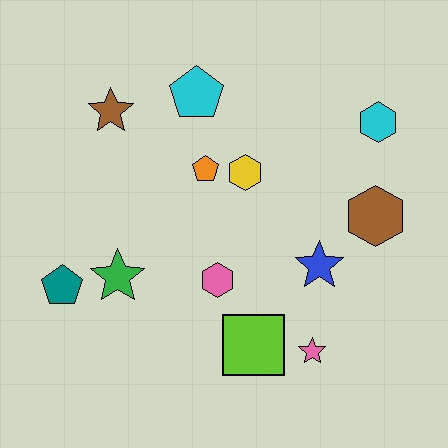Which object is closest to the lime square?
The pink star is closest to the lime square.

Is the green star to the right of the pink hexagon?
No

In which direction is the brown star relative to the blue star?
The brown star is to the left of the blue star.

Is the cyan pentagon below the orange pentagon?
No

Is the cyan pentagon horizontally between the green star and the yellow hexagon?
Yes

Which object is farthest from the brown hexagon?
The teal pentagon is farthest from the brown hexagon.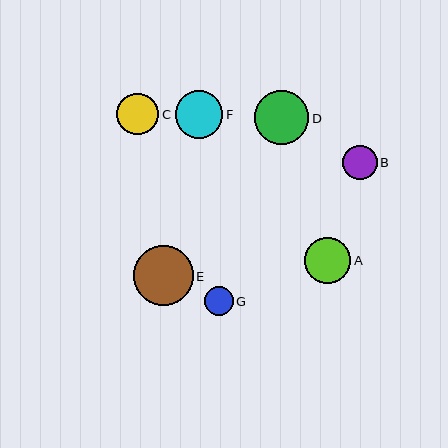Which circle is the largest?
Circle E is the largest with a size of approximately 60 pixels.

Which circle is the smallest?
Circle G is the smallest with a size of approximately 29 pixels.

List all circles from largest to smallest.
From largest to smallest: E, D, F, A, C, B, G.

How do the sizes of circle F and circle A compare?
Circle F and circle A are approximately the same size.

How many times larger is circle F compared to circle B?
Circle F is approximately 1.4 times the size of circle B.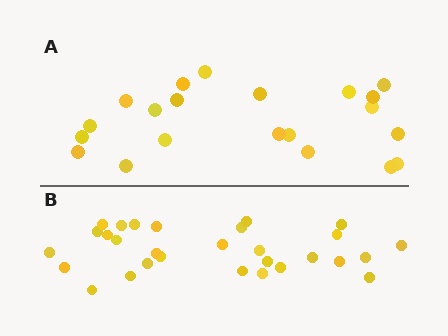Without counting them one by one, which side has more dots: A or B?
Region B (the bottom region) has more dots.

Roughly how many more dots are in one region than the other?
Region B has roughly 8 or so more dots than region A.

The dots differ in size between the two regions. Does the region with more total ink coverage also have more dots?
No. Region A has more total ink coverage because its dots are larger, but region B actually contains more individual dots. Total area can be misleading — the number of items is what matters here.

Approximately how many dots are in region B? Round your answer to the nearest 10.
About 30 dots. (The exact count is 29, which rounds to 30.)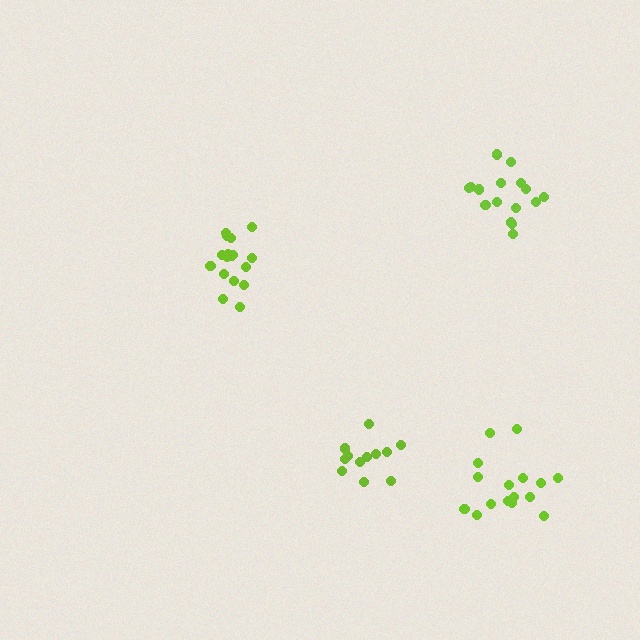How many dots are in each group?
Group 1: 16 dots, Group 2: 16 dots, Group 3: 12 dots, Group 4: 17 dots (61 total).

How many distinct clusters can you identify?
There are 4 distinct clusters.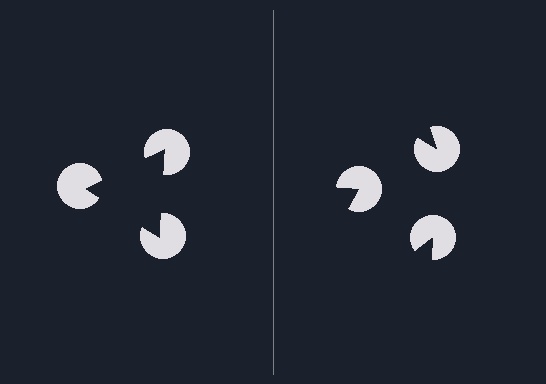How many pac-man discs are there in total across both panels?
6 — 3 on each side.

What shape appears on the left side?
An illusory triangle.